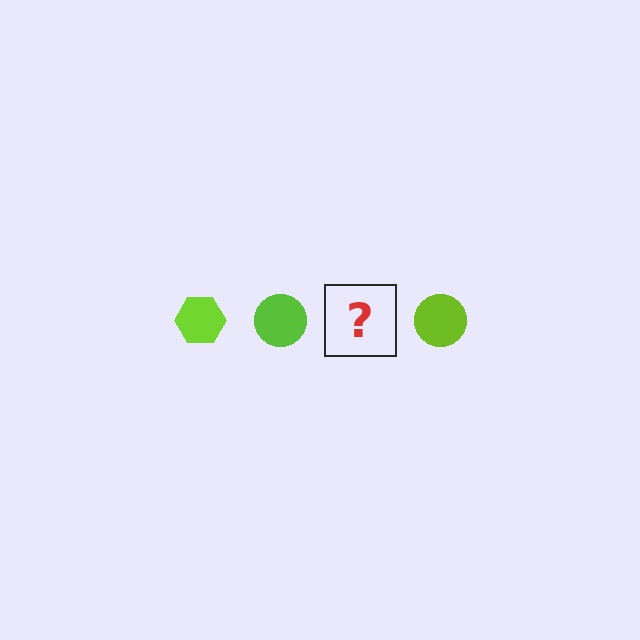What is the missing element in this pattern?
The missing element is a lime hexagon.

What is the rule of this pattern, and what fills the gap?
The rule is that the pattern cycles through hexagon, circle shapes in lime. The gap should be filled with a lime hexagon.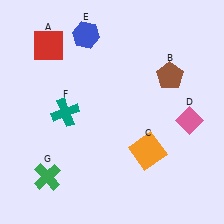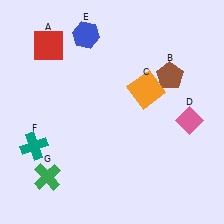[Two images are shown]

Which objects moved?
The objects that moved are: the orange square (C), the teal cross (F).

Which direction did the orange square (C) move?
The orange square (C) moved up.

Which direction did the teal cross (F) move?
The teal cross (F) moved down.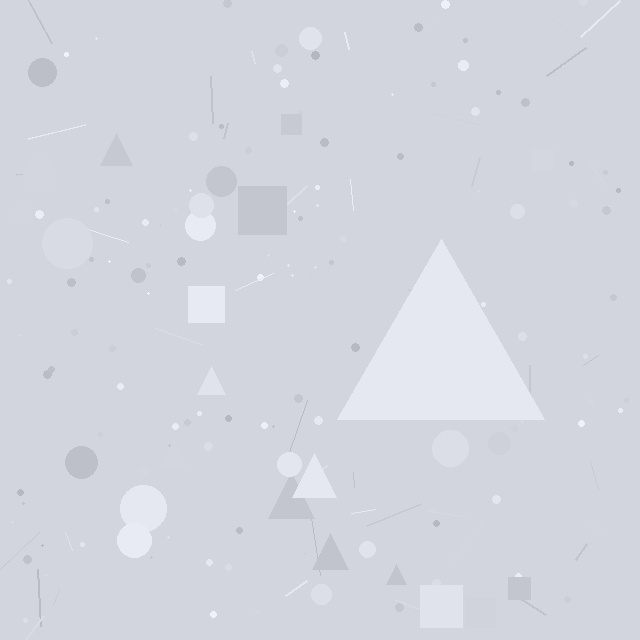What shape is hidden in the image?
A triangle is hidden in the image.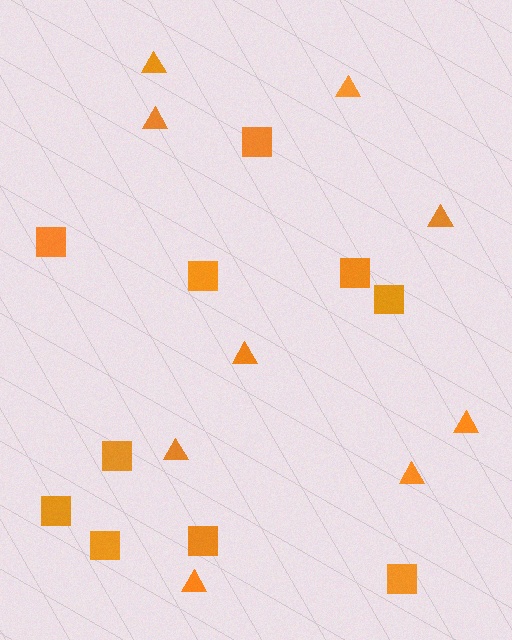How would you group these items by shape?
There are 2 groups: one group of squares (10) and one group of triangles (9).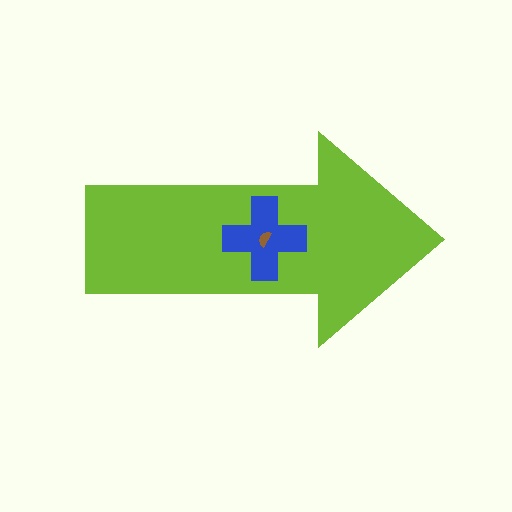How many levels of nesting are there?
3.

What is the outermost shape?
The lime arrow.